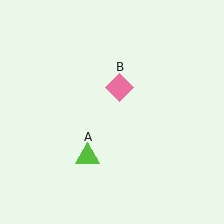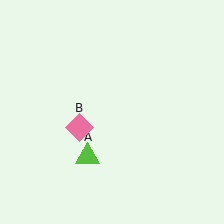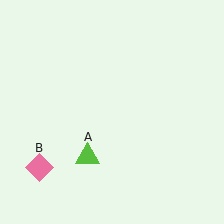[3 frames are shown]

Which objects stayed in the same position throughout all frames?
Lime triangle (object A) remained stationary.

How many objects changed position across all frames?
1 object changed position: pink diamond (object B).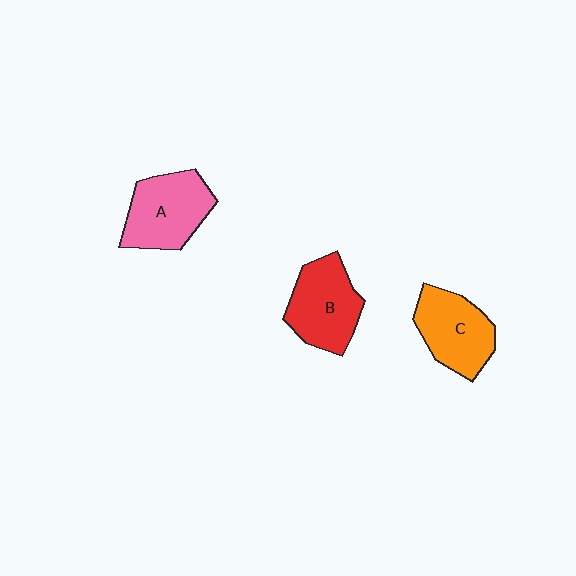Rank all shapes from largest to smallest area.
From largest to smallest: A (pink), B (red), C (orange).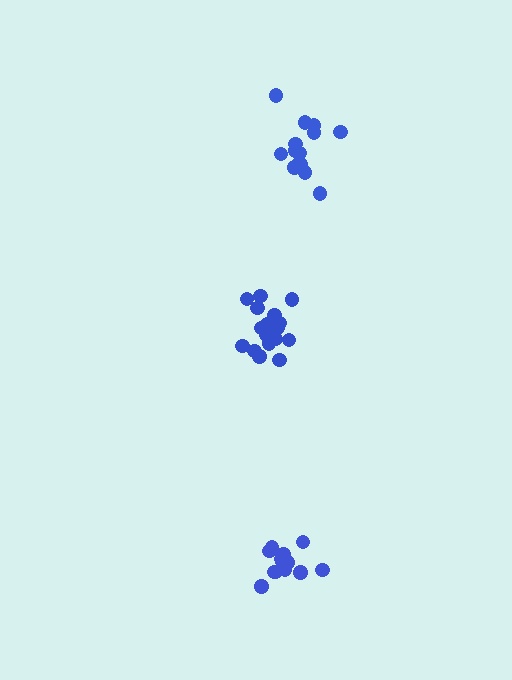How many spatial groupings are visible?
There are 3 spatial groupings.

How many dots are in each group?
Group 1: 18 dots, Group 2: 14 dots, Group 3: 13 dots (45 total).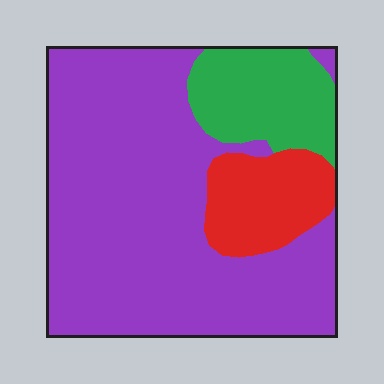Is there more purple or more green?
Purple.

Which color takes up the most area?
Purple, at roughly 70%.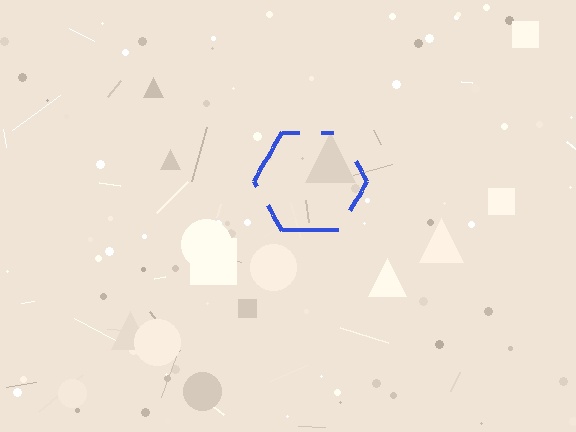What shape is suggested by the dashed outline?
The dashed outline suggests a hexagon.